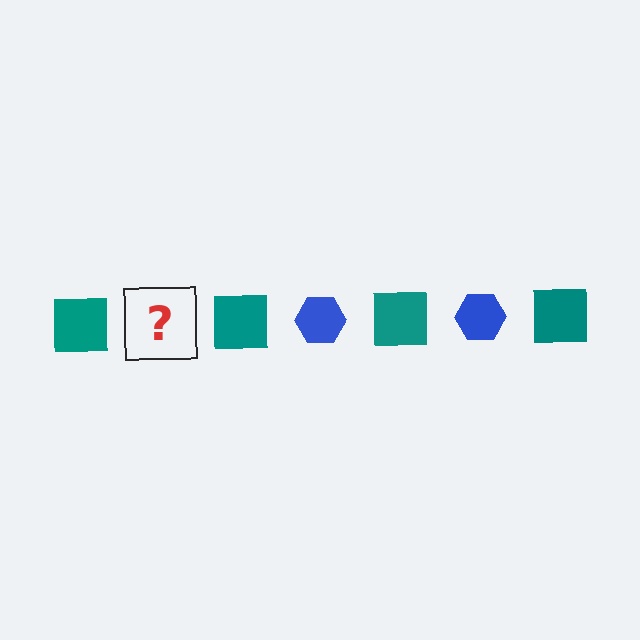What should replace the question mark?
The question mark should be replaced with a blue hexagon.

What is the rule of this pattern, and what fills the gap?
The rule is that the pattern alternates between teal square and blue hexagon. The gap should be filled with a blue hexagon.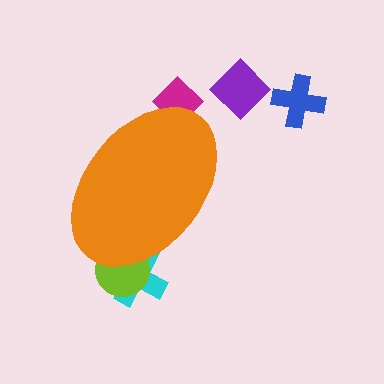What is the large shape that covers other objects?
An orange ellipse.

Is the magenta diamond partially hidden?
Yes, the magenta diamond is partially hidden behind the orange ellipse.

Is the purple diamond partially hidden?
No, the purple diamond is fully visible.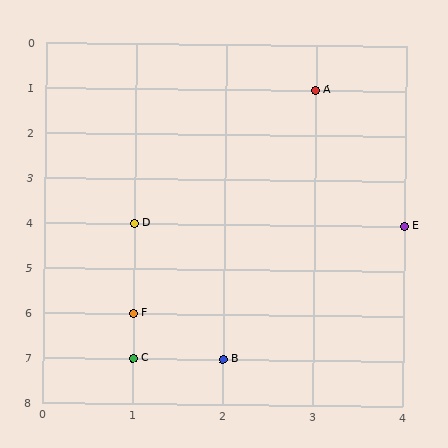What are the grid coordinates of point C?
Point C is at grid coordinates (1, 7).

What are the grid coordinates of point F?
Point F is at grid coordinates (1, 6).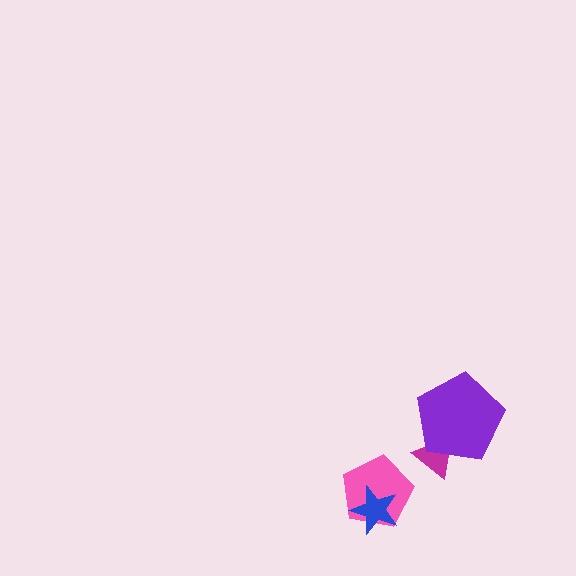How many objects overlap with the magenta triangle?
1 object overlaps with the magenta triangle.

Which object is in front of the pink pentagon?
The blue star is in front of the pink pentagon.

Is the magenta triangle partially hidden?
Yes, it is partially covered by another shape.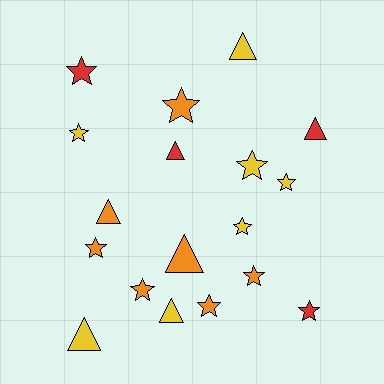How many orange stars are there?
There are 5 orange stars.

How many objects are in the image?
There are 18 objects.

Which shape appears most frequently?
Star, with 11 objects.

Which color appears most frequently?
Yellow, with 7 objects.